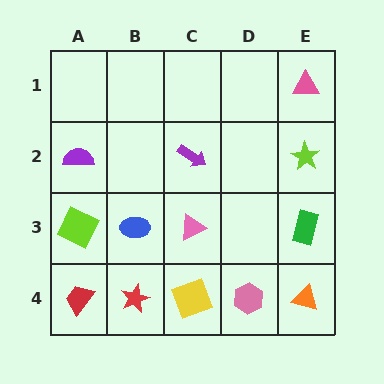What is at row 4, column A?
A red trapezoid.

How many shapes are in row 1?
1 shape.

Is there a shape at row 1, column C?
No, that cell is empty.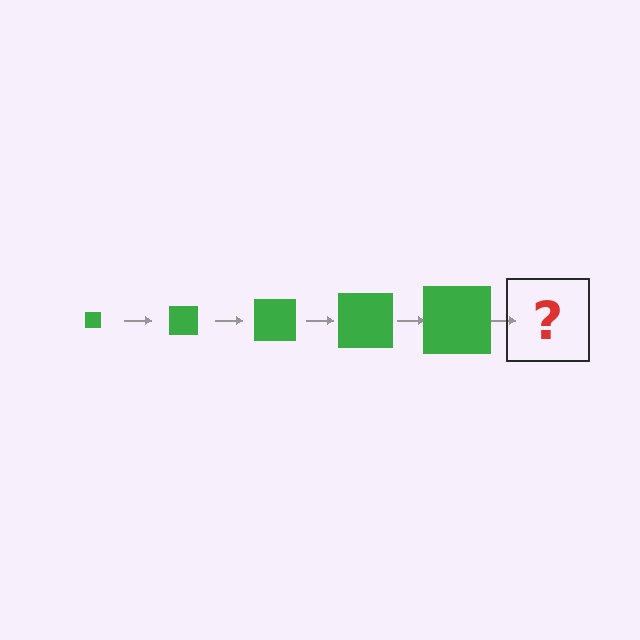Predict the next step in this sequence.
The next step is a green square, larger than the previous one.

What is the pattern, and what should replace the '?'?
The pattern is that the square gets progressively larger each step. The '?' should be a green square, larger than the previous one.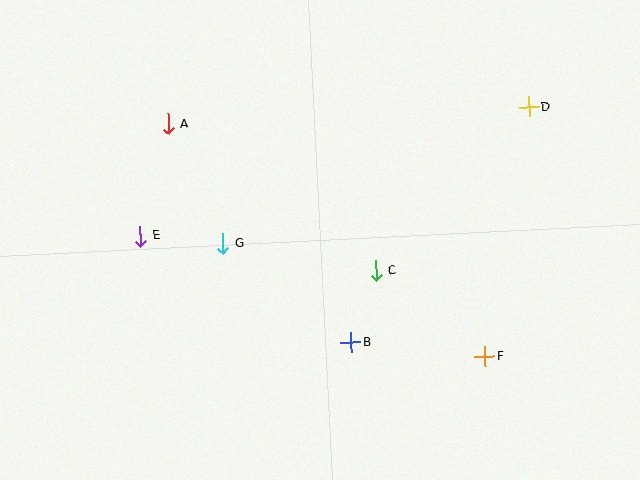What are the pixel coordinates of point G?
Point G is at (223, 243).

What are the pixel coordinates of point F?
Point F is at (485, 356).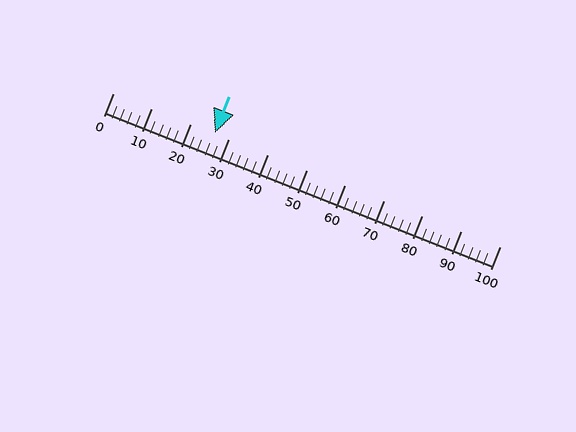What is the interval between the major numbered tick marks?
The major tick marks are spaced 10 units apart.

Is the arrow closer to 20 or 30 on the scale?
The arrow is closer to 30.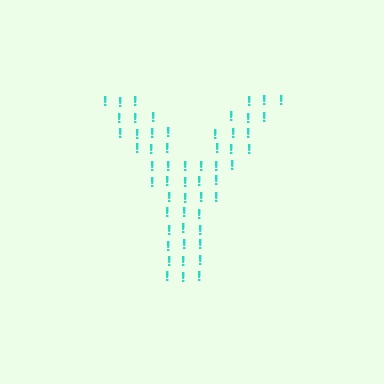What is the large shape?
The large shape is the letter Y.